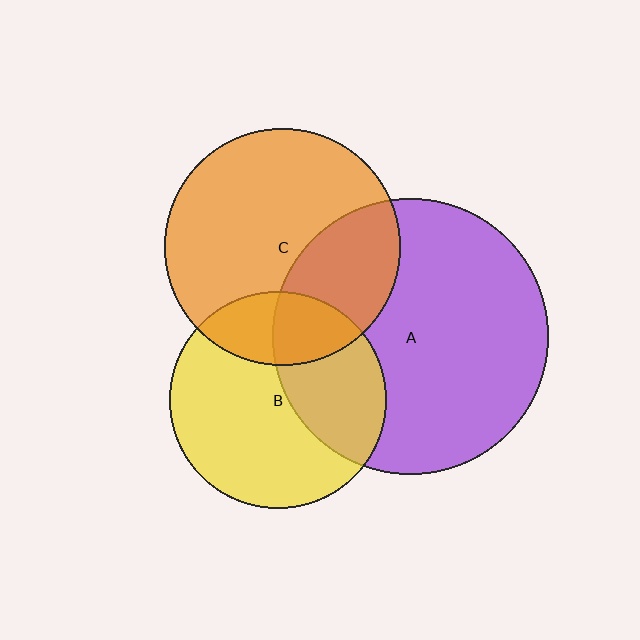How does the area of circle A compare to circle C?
Approximately 1.4 times.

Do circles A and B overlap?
Yes.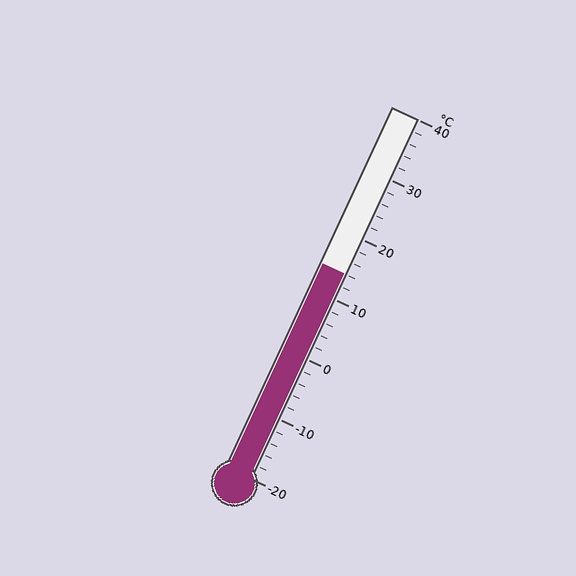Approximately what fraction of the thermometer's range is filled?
The thermometer is filled to approximately 55% of its range.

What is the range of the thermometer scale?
The thermometer scale ranges from -20°C to 40°C.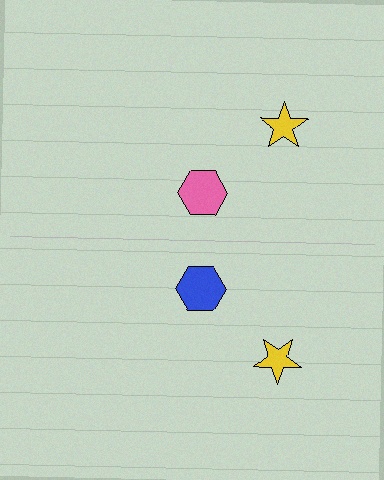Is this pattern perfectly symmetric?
No, the pattern is not perfectly symmetric. The blue hexagon on the bottom side breaks the symmetry — its mirror counterpart is pink.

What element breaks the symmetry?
The blue hexagon on the bottom side breaks the symmetry — its mirror counterpart is pink.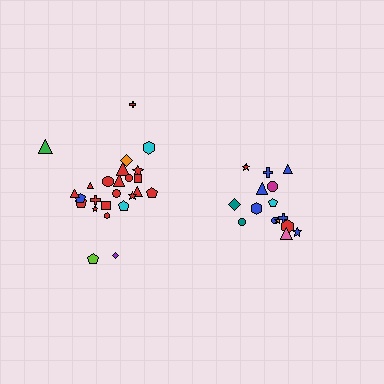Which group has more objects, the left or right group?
The left group.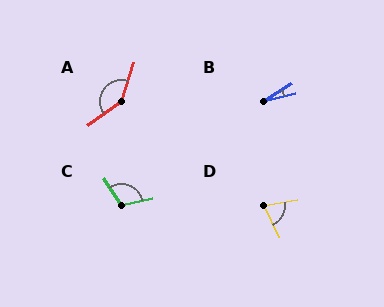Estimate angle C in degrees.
Approximately 112 degrees.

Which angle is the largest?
A, at approximately 142 degrees.